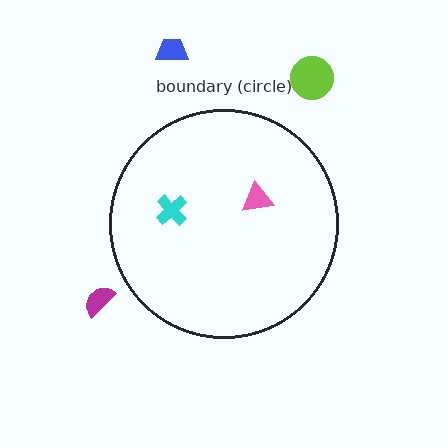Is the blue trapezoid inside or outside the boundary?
Outside.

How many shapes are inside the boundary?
2 inside, 3 outside.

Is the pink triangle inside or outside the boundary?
Inside.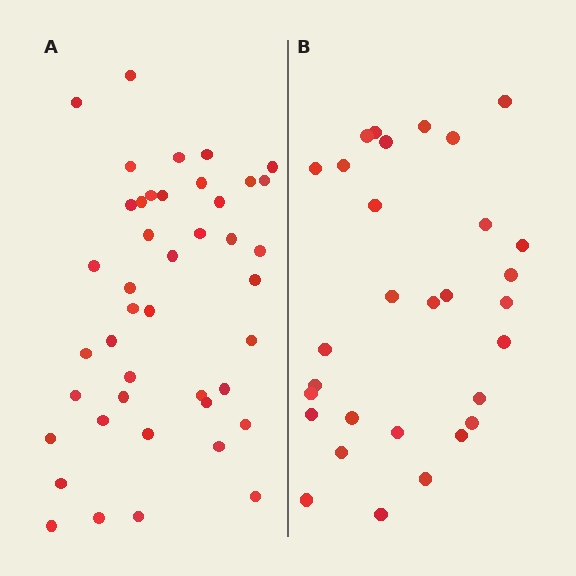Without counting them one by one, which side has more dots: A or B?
Region A (the left region) has more dots.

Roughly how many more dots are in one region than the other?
Region A has approximately 15 more dots than region B.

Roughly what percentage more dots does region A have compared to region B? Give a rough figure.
About 45% more.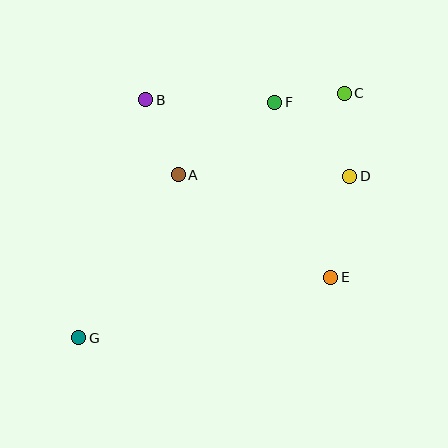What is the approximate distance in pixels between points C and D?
The distance between C and D is approximately 83 pixels.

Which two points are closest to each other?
Points C and F are closest to each other.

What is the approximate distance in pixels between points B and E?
The distance between B and E is approximately 256 pixels.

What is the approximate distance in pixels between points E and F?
The distance between E and F is approximately 184 pixels.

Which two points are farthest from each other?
Points C and G are farthest from each other.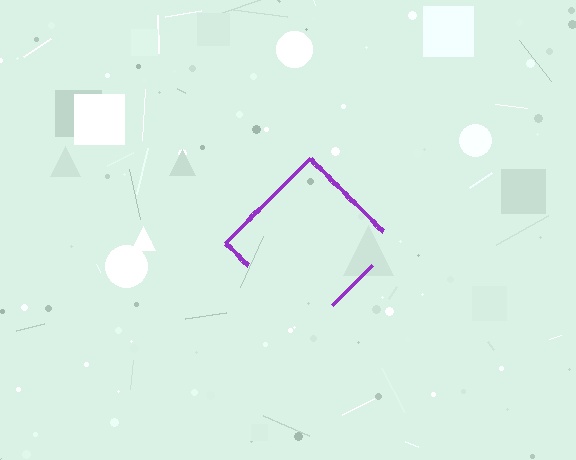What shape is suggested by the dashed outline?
The dashed outline suggests a diamond.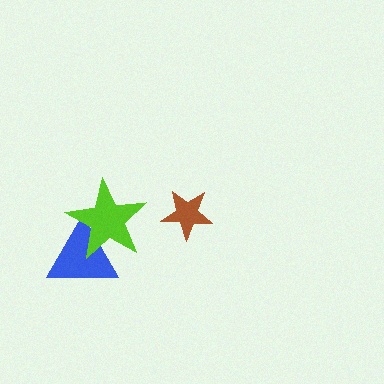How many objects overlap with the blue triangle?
1 object overlaps with the blue triangle.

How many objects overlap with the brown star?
0 objects overlap with the brown star.